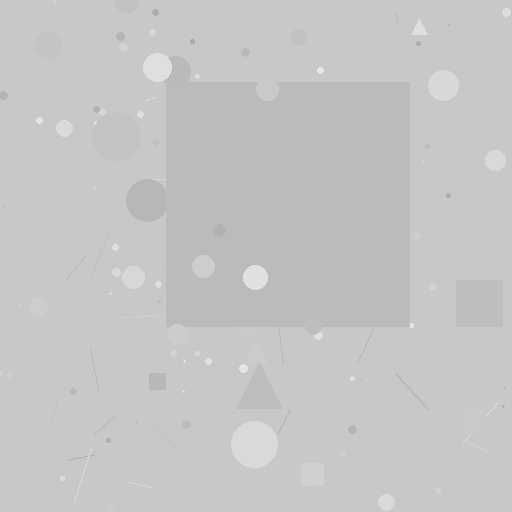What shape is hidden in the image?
A square is hidden in the image.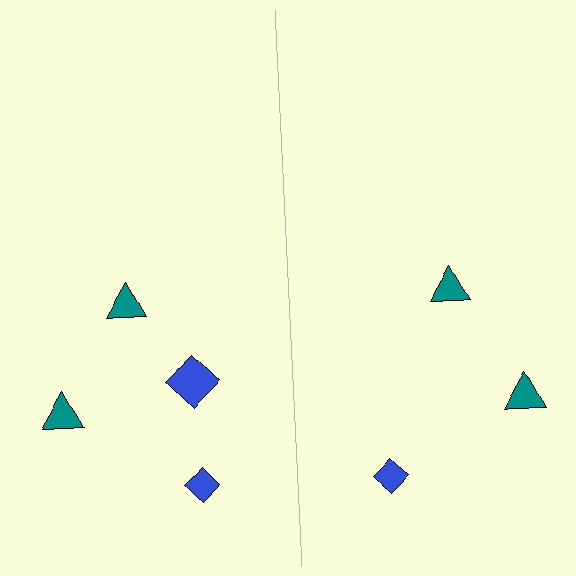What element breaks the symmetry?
A blue diamond is missing from the right side.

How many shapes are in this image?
There are 7 shapes in this image.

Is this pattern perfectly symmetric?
No, the pattern is not perfectly symmetric. A blue diamond is missing from the right side.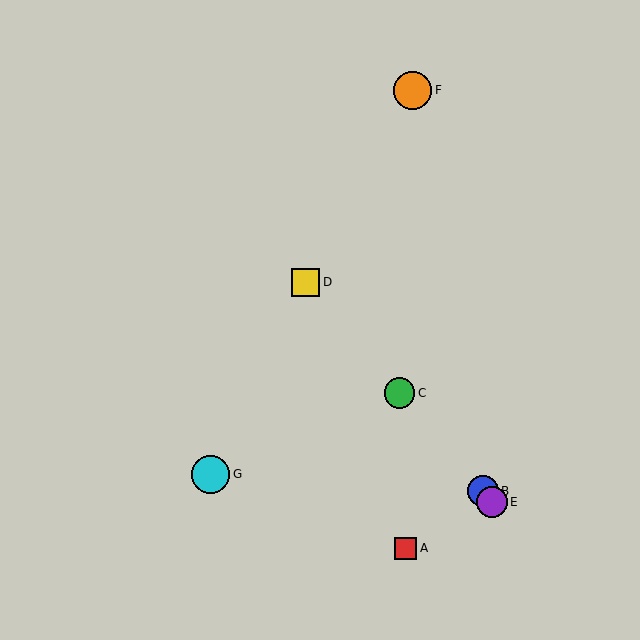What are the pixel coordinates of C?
Object C is at (399, 393).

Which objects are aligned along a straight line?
Objects B, C, D, E are aligned along a straight line.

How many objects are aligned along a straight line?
4 objects (B, C, D, E) are aligned along a straight line.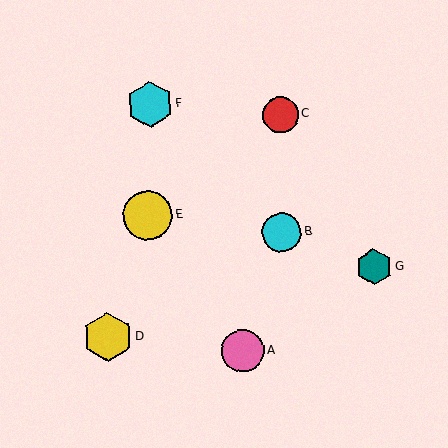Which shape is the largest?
The yellow circle (labeled E) is the largest.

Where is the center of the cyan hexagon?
The center of the cyan hexagon is at (150, 105).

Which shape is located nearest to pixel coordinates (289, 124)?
The red circle (labeled C) at (280, 114) is nearest to that location.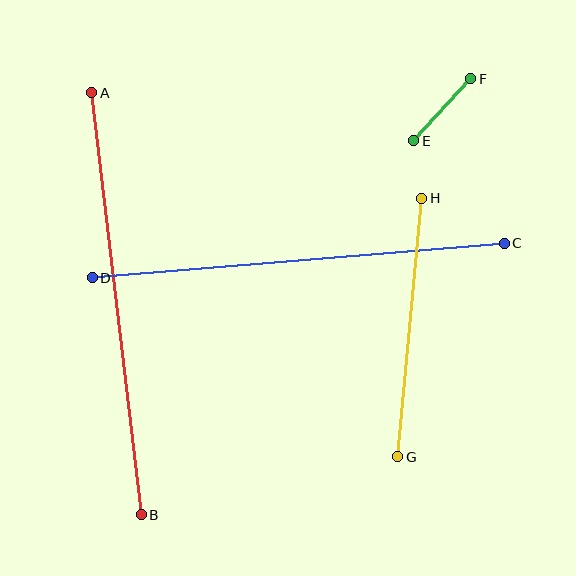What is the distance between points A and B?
The distance is approximately 425 pixels.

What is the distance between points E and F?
The distance is approximately 84 pixels.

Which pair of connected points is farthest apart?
Points A and B are farthest apart.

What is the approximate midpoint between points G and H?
The midpoint is at approximately (410, 327) pixels.